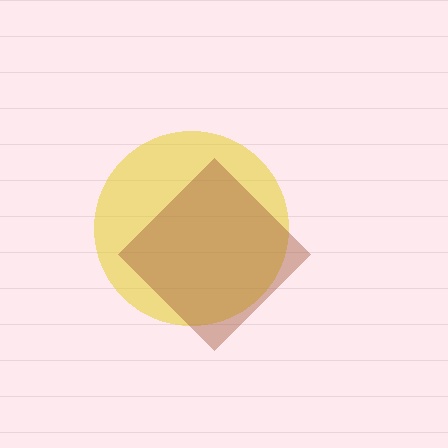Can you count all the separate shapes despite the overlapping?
Yes, there are 2 separate shapes.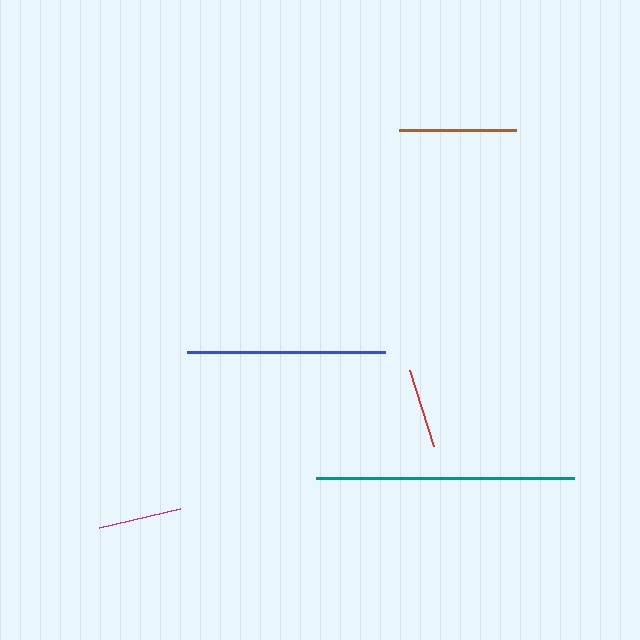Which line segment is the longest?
The teal line is the longest at approximately 259 pixels.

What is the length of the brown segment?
The brown segment is approximately 117 pixels long.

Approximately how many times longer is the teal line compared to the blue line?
The teal line is approximately 1.3 times the length of the blue line.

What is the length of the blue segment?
The blue segment is approximately 198 pixels long.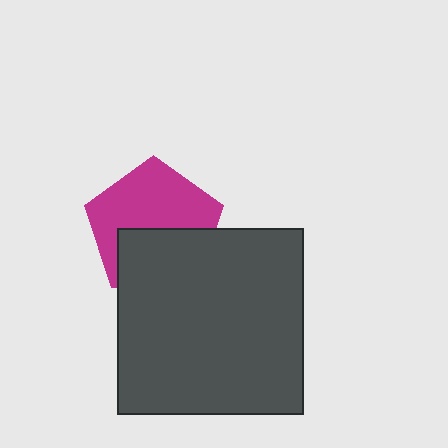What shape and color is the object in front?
The object in front is a dark gray square.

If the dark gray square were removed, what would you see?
You would see the complete magenta pentagon.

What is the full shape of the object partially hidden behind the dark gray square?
The partially hidden object is a magenta pentagon.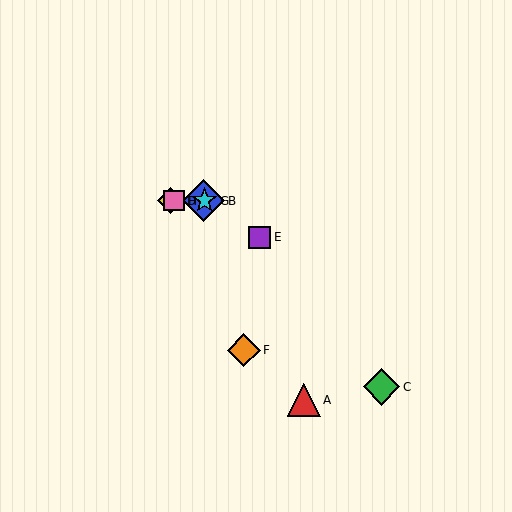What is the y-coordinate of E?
Object E is at y≈237.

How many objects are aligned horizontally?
4 objects (B, D, G, H) are aligned horizontally.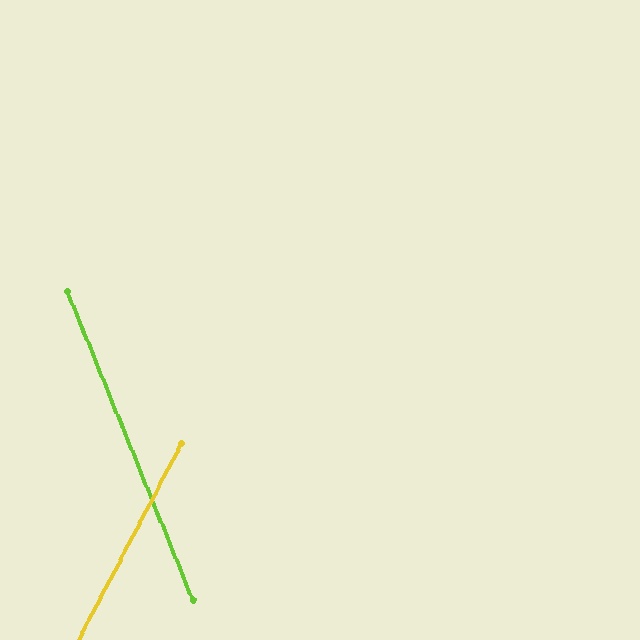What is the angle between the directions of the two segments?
Approximately 50 degrees.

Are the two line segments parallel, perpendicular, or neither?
Neither parallel nor perpendicular — they differ by about 50°.